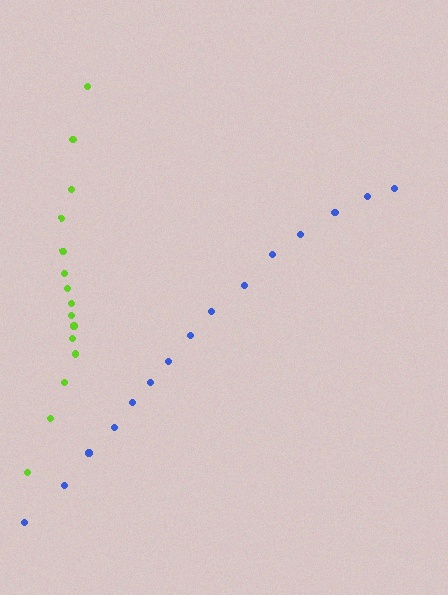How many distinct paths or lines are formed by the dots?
There are 2 distinct paths.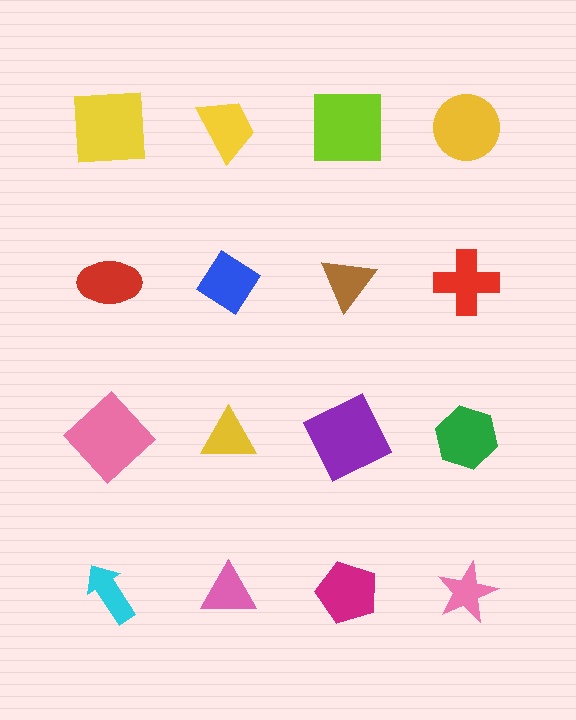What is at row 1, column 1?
A yellow square.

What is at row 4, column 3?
A magenta pentagon.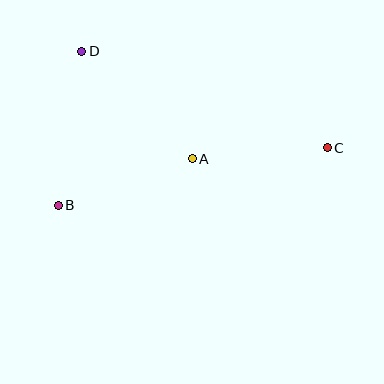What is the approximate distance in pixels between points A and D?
The distance between A and D is approximately 154 pixels.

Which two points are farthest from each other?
Points B and C are farthest from each other.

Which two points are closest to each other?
Points A and C are closest to each other.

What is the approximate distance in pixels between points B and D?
The distance between B and D is approximately 156 pixels.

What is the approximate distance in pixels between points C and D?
The distance between C and D is approximately 263 pixels.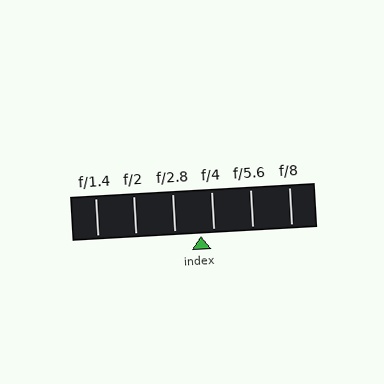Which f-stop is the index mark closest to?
The index mark is closest to f/4.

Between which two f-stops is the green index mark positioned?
The index mark is between f/2.8 and f/4.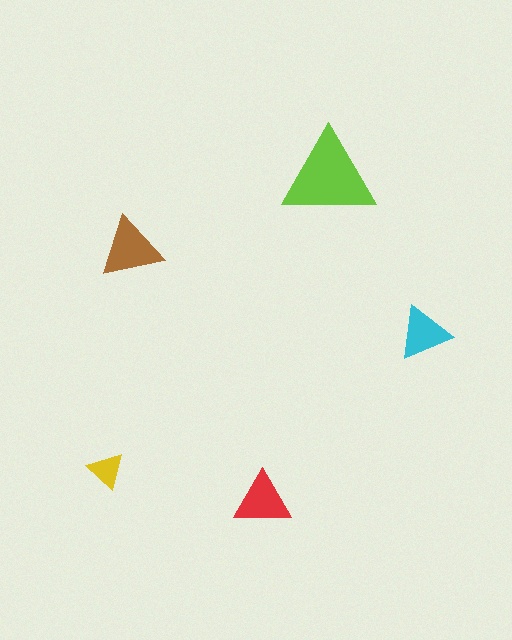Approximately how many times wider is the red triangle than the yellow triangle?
About 1.5 times wider.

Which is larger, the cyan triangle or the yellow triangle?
The cyan one.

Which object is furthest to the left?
The yellow triangle is leftmost.